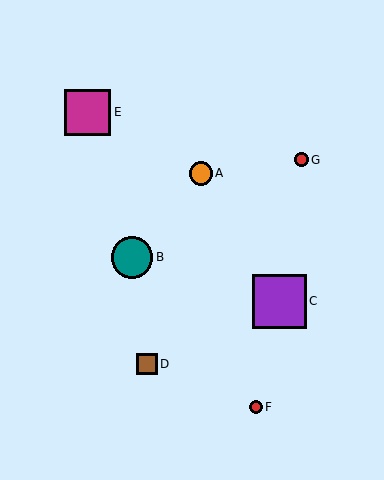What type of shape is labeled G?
Shape G is a red circle.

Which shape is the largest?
The purple square (labeled C) is the largest.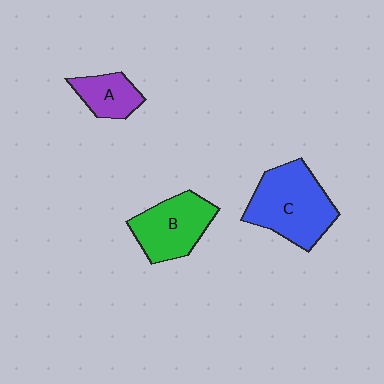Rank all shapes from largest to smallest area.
From largest to smallest: C (blue), B (green), A (purple).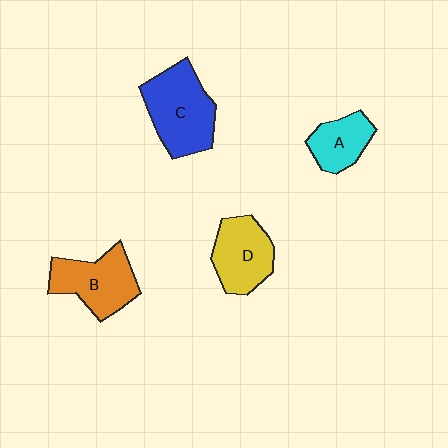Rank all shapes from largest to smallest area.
From largest to smallest: C (blue), B (orange), D (yellow), A (cyan).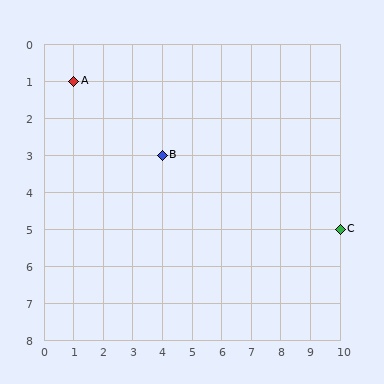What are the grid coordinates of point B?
Point B is at grid coordinates (4, 3).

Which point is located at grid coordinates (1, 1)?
Point A is at (1, 1).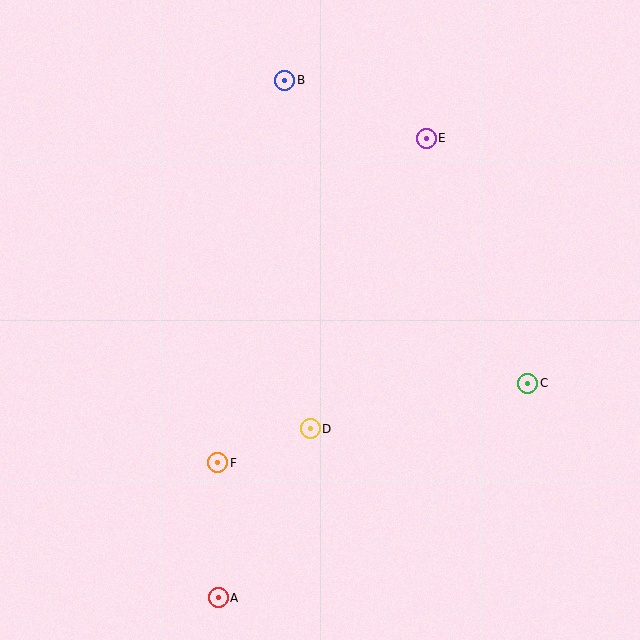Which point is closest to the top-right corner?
Point E is closest to the top-right corner.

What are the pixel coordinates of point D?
Point D is at (310, 429).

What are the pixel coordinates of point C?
Point C is at (528, 383).